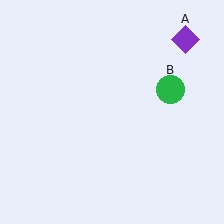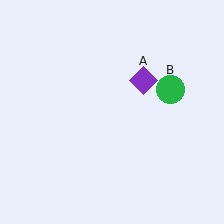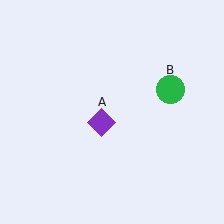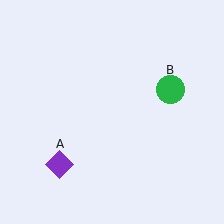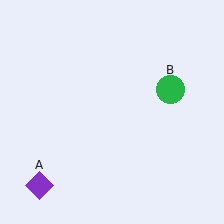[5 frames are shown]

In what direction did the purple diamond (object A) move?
The purple diamond (object A) moved down and to the left.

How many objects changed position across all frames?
1 object changed position: purple diamond (object A).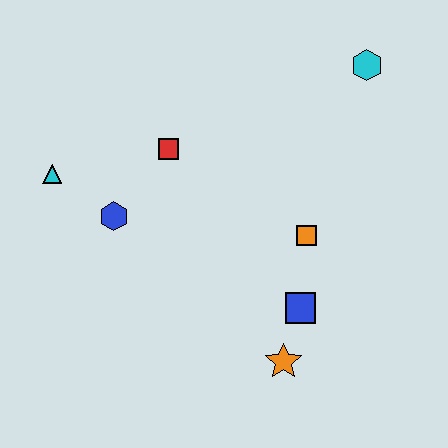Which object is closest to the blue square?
The orange star is closest to the blue square.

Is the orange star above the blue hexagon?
No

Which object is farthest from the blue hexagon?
The cyan hexagon is farthest from the blue hexagon.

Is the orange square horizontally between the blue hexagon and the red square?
No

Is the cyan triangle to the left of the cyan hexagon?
Yes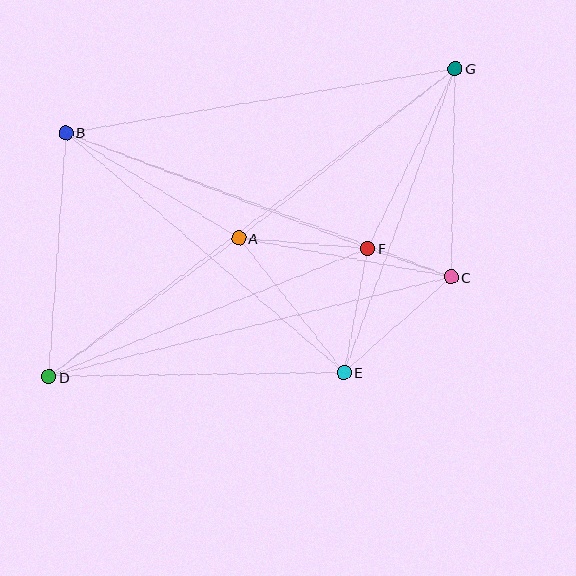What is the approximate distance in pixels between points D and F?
The distance between D and F is approximately 344 pixels.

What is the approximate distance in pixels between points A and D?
The distance between A and D is approximately 235 pixels.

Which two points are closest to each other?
Points C and F are closest to each other.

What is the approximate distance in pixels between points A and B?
The distance between A and B is approximately 202 pixels.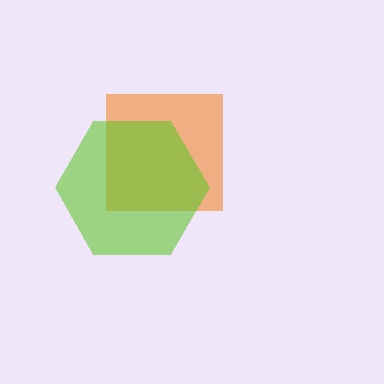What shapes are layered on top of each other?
The layered shapes are: an orange square, a lime hexagon.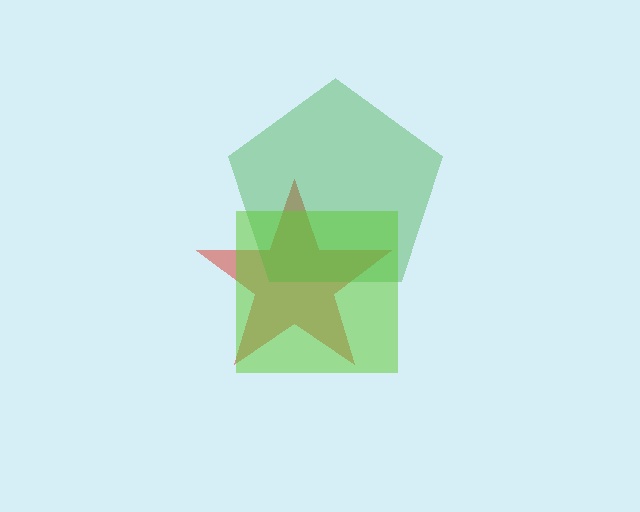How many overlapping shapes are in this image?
There are 3 overlapping shapes in the image.